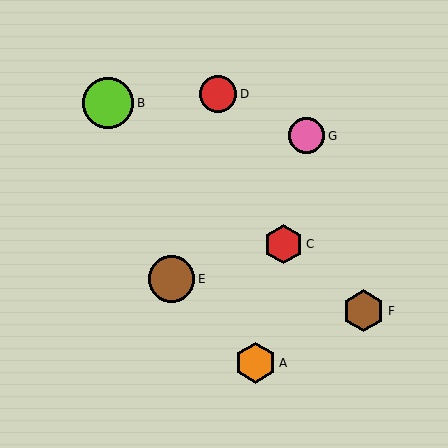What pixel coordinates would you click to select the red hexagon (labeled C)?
Click at (283, 244) to select the red hexagon C.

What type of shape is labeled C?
Shape C is a red hexagon.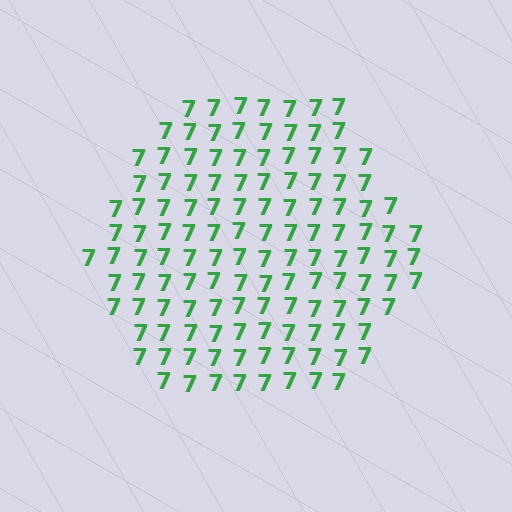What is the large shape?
The large shape is a hexagon.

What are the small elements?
The small elements are digit 7's.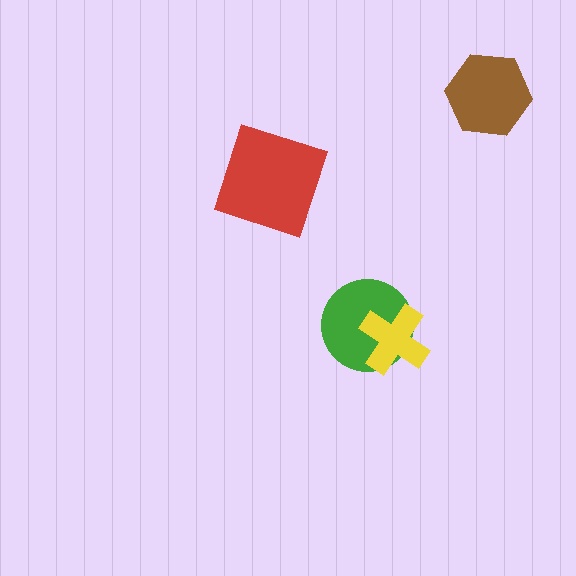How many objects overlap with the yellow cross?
1 object overlaps with the yellow cross.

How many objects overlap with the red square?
0 objects overlap with the red square.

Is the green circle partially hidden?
Yes, it is partially covered by another shape.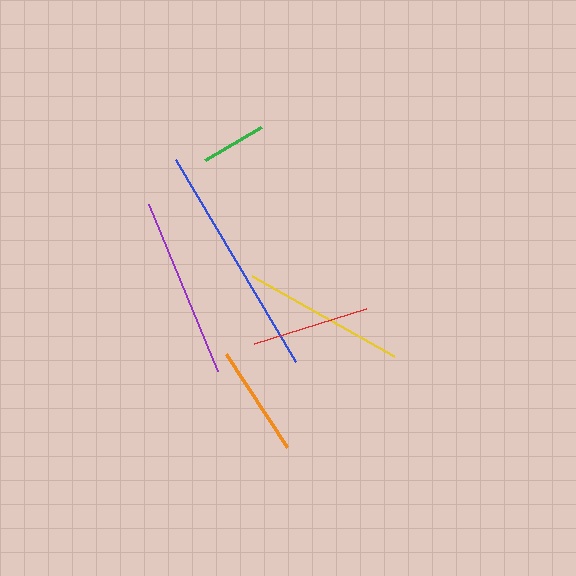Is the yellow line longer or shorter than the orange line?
The yellow line is longer than the orange line.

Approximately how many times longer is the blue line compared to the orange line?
The blue line is approximately 2.1 times the length of the orange line.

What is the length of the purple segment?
The purple segment is approximately 181 pixels long.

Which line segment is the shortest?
The green line is the shortest at approximately 64 pixels.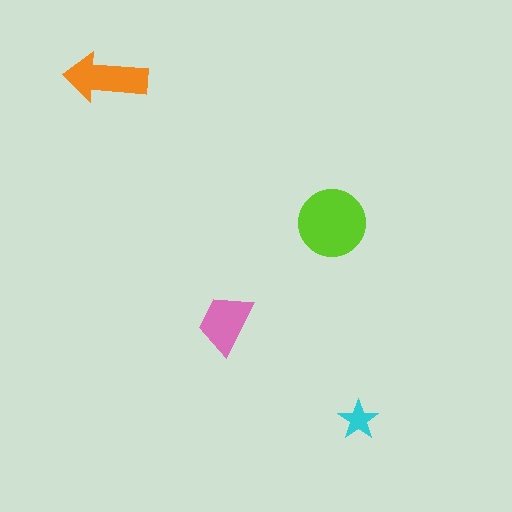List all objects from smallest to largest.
The cyan star, the pink trapezoid, the orange arrow, the lime circle.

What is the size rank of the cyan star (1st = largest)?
4th.